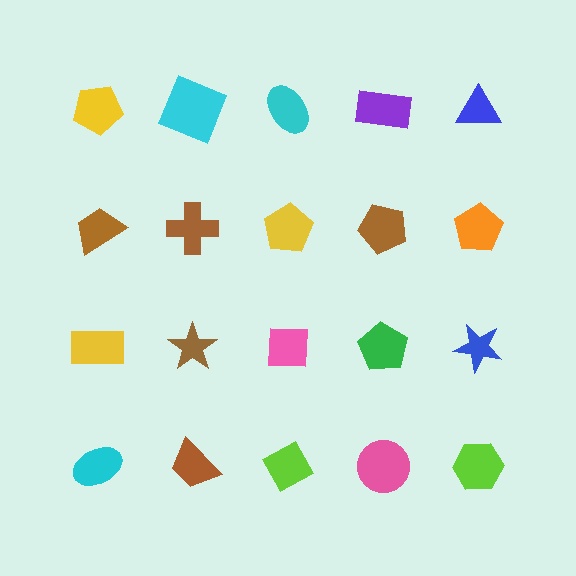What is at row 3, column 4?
A green pentagon.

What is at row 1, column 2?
A cyan square.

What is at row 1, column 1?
A yellow pentagon.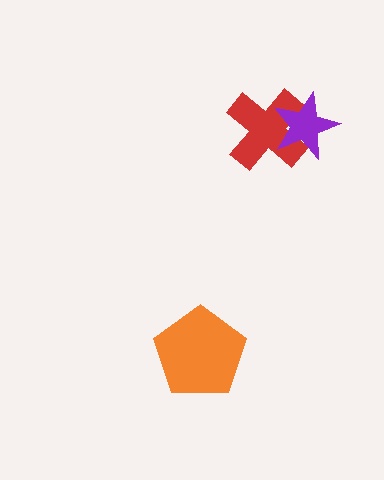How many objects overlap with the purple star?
1 object overlaps with the purple star.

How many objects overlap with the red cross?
1 object overlaps with the red cross.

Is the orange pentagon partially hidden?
No, no other shape covers it.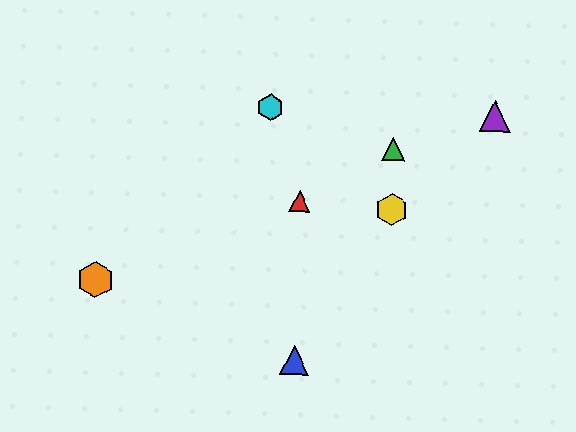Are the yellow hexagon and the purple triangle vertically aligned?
No, the yellow hexagon is at x≈391 and the purple triangle is at x≈495.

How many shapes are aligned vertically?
2 shapes (the green triangle, the yellow hexagon) are aligned vertically.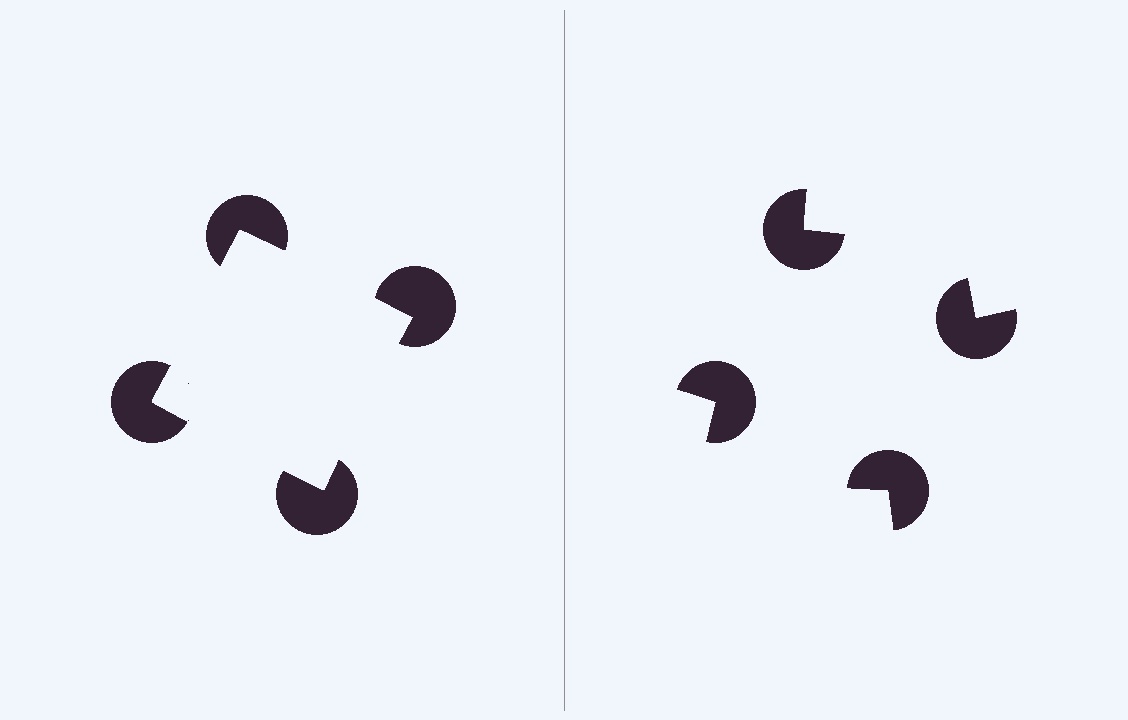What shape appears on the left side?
An illusory square.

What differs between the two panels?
The pac-man discs are positioned identically on both sides; only the wedge orientations differ. On the left they align to a square; on the right they are misaligned.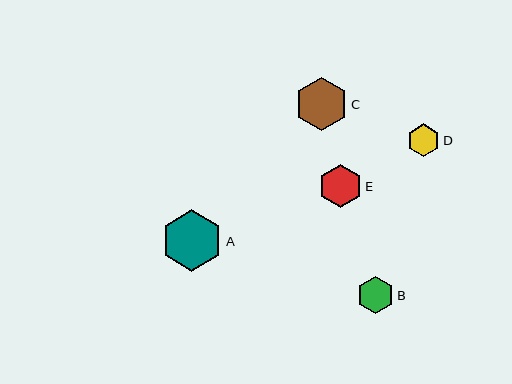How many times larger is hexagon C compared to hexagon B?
Hexagon C is approximately 1.4 times the size of hexagon B.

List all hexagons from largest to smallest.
From largest to smallest: A, C, E, B, D.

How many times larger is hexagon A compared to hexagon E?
Hexagon A is approximately 1.4 times the size of hexagon E.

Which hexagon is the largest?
Hexagon A is the largest with a size of approximately 62 pixels.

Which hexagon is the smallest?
Hexagon D is the smallest with a size of approximately 33 pixels.